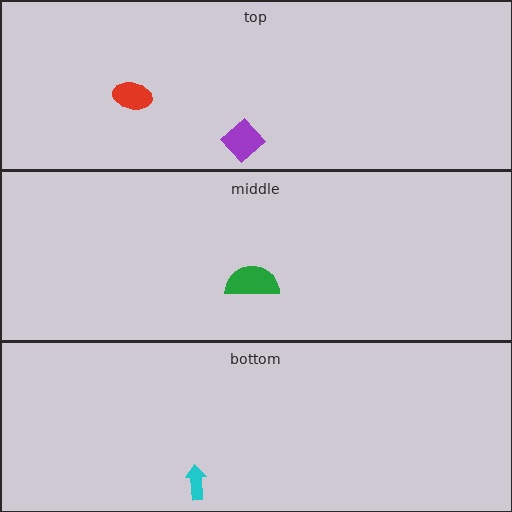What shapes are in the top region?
The purple diamond, the red ellipse.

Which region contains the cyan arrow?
The bottom region.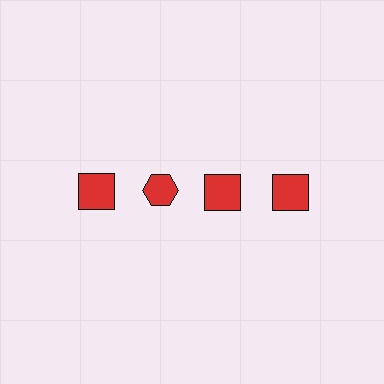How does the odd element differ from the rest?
It has a different shape: hexagon instead of square.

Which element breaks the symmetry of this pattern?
The red hexagon in the top row, second from left column breaks the symmetry. All other shapes are red squares.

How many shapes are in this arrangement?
There are 4 shapes arranged in a grid pattern.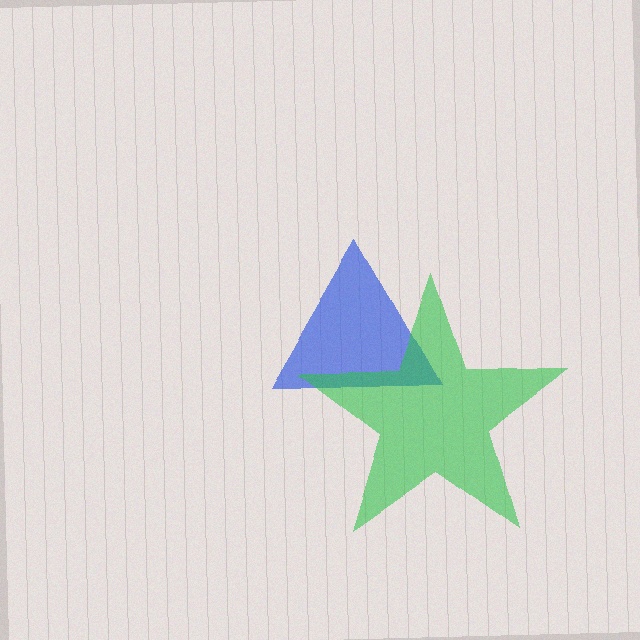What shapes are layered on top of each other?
The layered shapes are: a blue triangle, a green star.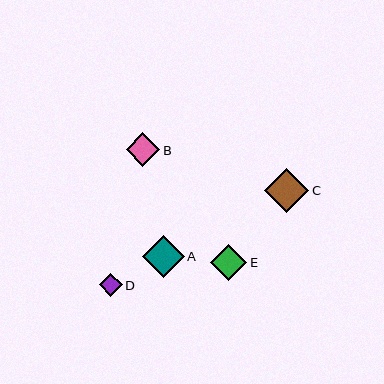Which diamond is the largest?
Diamond C is the largest with a size of approximately 44 pixels.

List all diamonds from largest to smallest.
From largest to smallest: C, A, E, B, D.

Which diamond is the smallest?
Diamond D is the smallest with a size of approximately 23 pixels.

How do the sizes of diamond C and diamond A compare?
Diamond C and diamond A are approximately the same size.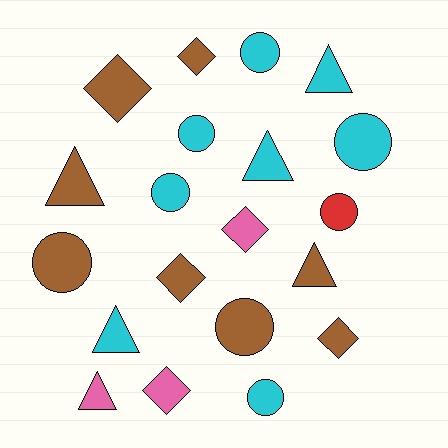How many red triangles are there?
There are no red triangles.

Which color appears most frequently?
Cyan, with 8 objects.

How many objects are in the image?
There are 20 objects.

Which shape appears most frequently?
Circle, with 8 objects.